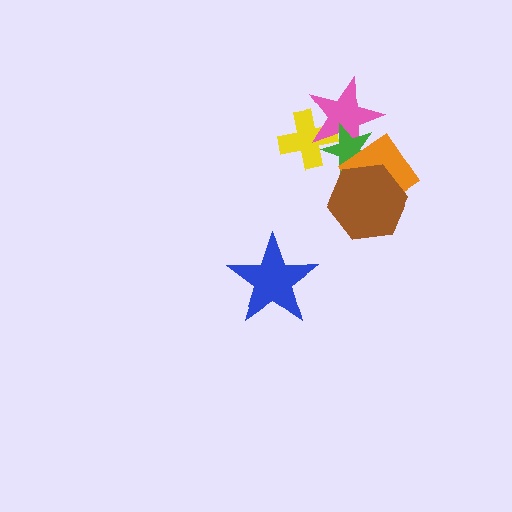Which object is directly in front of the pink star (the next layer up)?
The green star is directly in front of the pink star.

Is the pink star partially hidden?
Yes, it is partially covered by another shape.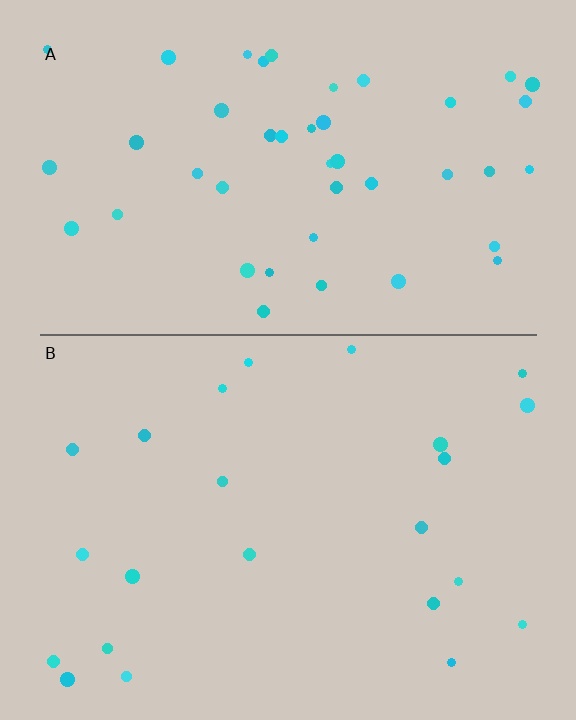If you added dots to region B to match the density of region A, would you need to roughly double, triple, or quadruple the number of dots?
Approximately double.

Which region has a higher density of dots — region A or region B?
A (the top).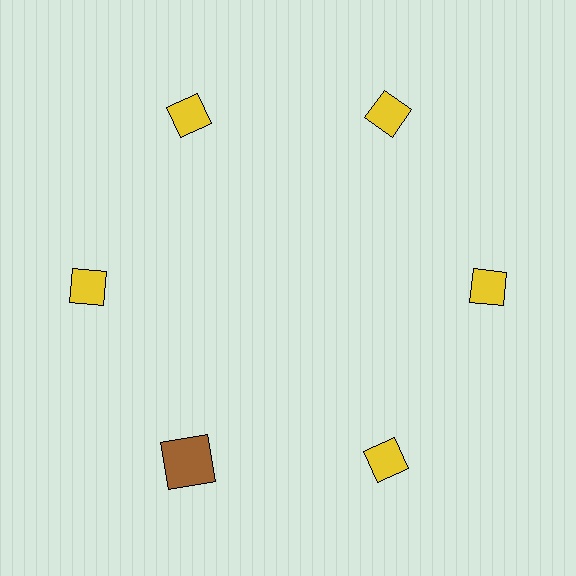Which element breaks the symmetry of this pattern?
The brown square at roughly the 7 o'clock position breaks the symmetry. All other shapes are yellow diamonds.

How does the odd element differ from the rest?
It differs in both color (brown instead of yellow) and shape (square instead of diamond).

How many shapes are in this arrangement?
There are 6 shapes arranged in a ring pattern.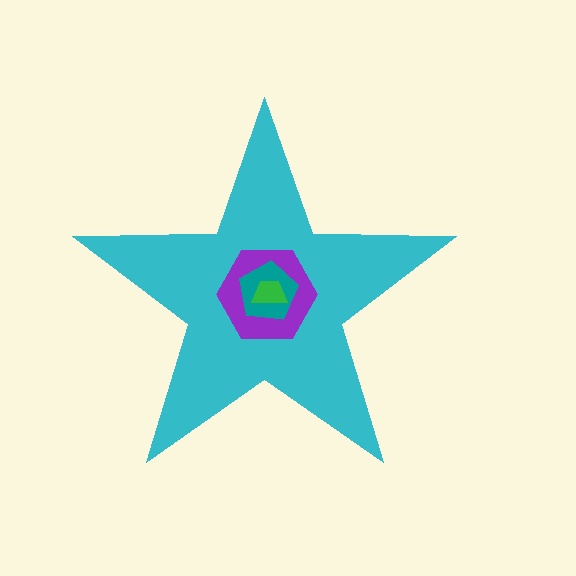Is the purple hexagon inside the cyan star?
Yes.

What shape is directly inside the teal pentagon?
The green trapezoid.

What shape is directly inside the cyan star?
The purple hexagon.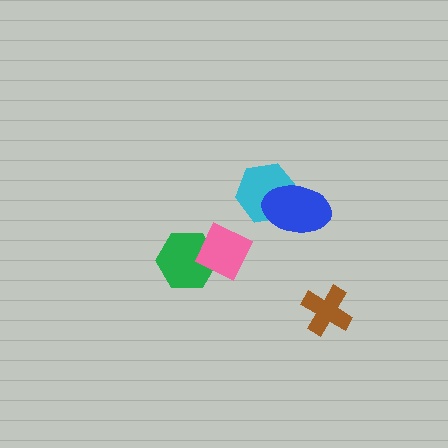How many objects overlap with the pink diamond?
1 object overlaps with the pink diamond.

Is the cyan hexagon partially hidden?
Yes, it is partially covered by another shape.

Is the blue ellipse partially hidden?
No, no other shape covers it.